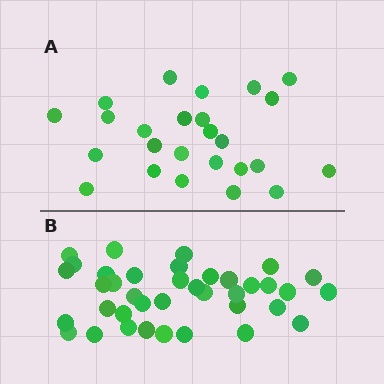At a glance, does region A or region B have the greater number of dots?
Region B (the bottom region) has more dots.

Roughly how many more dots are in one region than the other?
Region B has approximately 15 more dots than region A.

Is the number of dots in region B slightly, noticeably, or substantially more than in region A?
Region B has substantially more. The ratio is roughly 1.5 to 1.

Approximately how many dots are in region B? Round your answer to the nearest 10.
About 40 dots. (The exact count is 38, which rounds to 40.)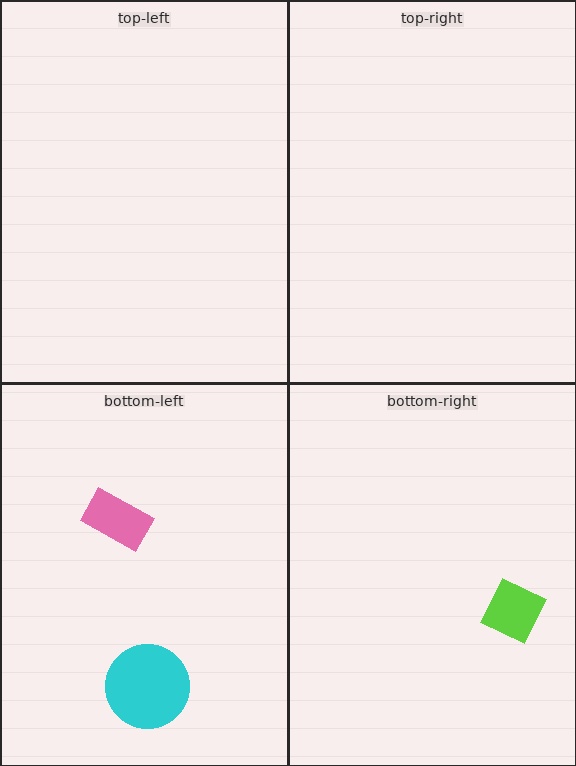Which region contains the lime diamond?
The bottom-right region.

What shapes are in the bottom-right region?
The lime diamond.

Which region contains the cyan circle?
The bottom-left region.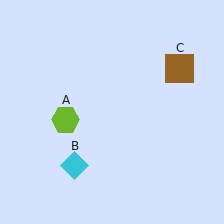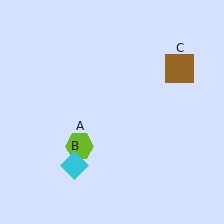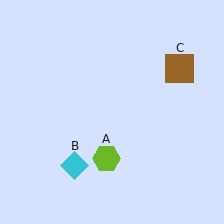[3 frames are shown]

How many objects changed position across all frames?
1 object changed position: lime hexagon (object A).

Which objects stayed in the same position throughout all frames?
Cyan diamond (object B) and brown square (object C) remained stationary.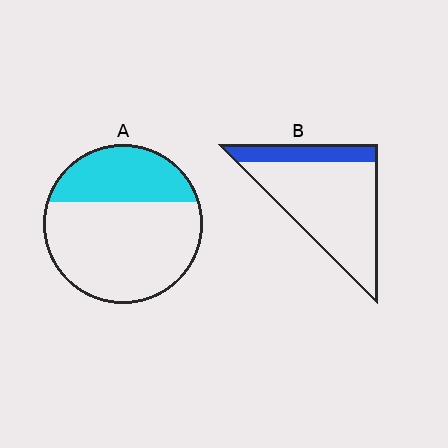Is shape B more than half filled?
No.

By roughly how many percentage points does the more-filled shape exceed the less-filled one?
By roughly 10 percentage points (A over B).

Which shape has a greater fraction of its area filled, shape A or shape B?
Shape A.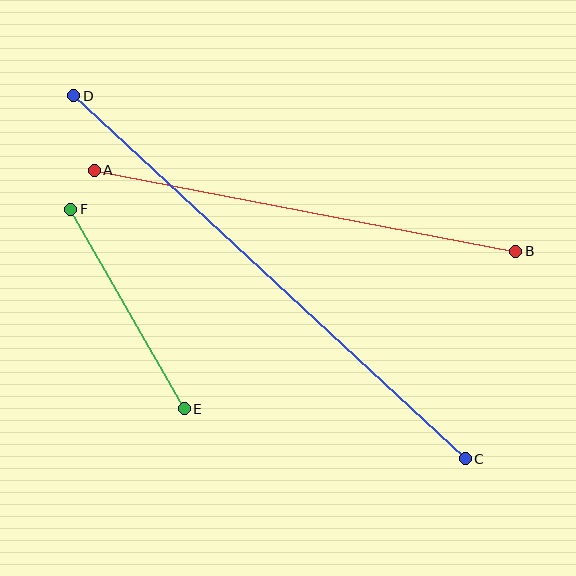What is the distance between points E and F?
The distance is approximately 229 pixels.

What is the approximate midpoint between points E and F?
The midpoint is at approximately (128, 309) pixels.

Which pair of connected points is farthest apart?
Points C and D are farthest apart.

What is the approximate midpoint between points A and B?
The midpoint is at approximately (305, 211) pixels.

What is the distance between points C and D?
The distance is approximately 534 pixels.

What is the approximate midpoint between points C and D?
The midpoint is at approximately (270, 277) pixels.